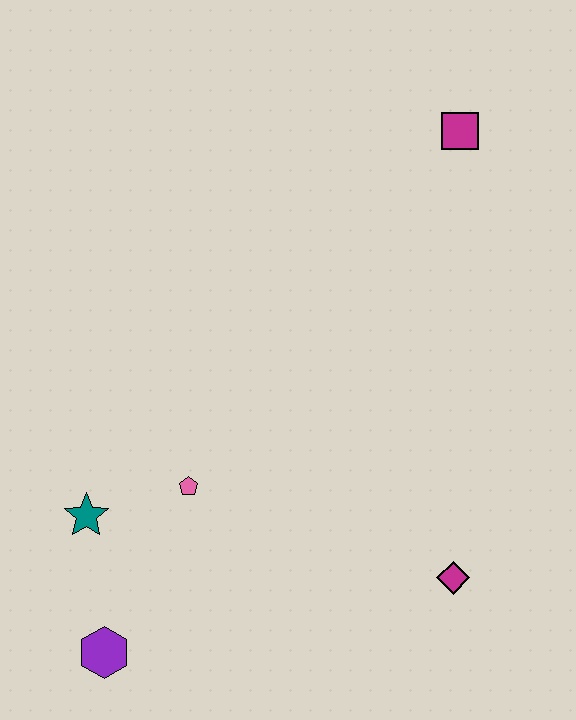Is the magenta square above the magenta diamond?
Yes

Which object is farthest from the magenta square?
The purple hexagon is farthest from the magenta square.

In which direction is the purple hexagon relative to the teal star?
The purple hexagon is below the teal star.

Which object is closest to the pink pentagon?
The teal star is closest to the pink pentagon.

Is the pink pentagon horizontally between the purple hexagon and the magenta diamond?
Yes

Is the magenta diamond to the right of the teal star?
Yes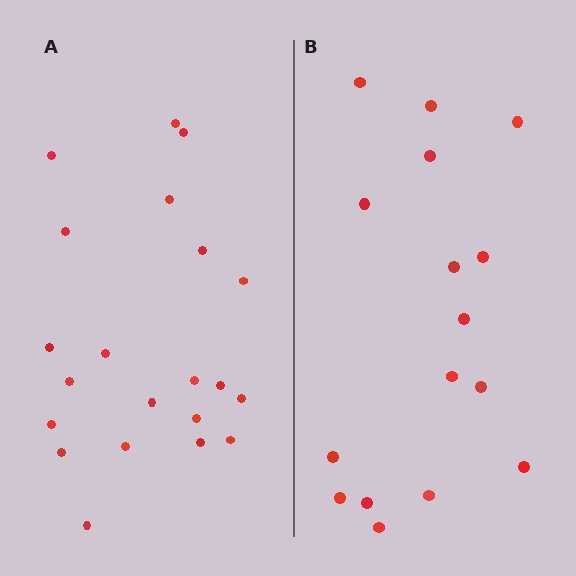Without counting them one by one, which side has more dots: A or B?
Region A (the left region) has more dots.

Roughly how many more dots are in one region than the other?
Region A has about 5 more dots than region B.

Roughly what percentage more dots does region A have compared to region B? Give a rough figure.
About 30% more.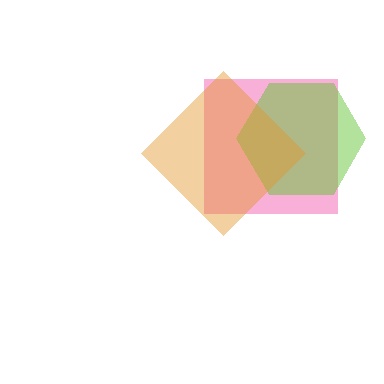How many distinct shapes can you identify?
There are 3 distinct shapes: a pink square, a lime hexagon, an orange diamond.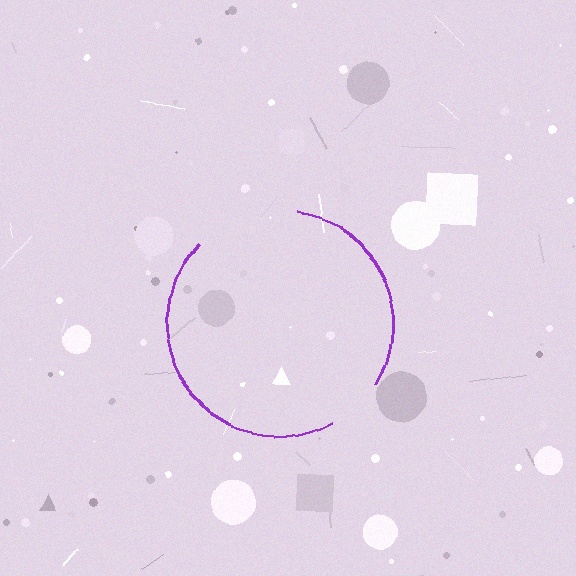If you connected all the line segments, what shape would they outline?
They would outline a circle.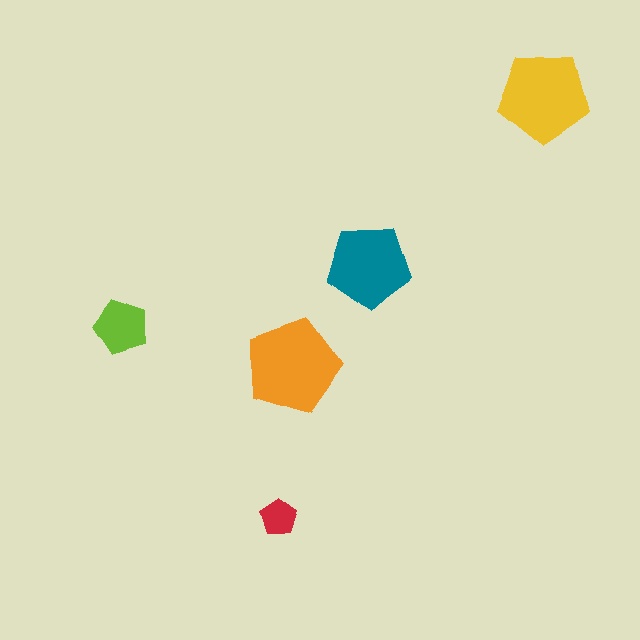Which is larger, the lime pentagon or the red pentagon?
The lime one.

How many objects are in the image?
There are 5 objects in the image.